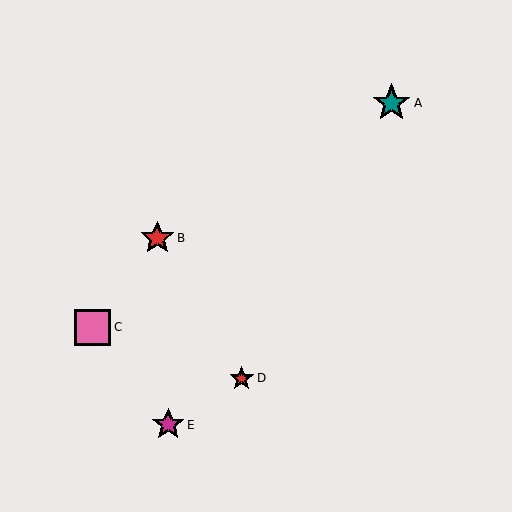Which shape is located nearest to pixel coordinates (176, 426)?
The magenta star (labeled E) at (169, 425) is nearest to that location.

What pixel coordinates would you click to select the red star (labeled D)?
Click at (242, 379) to select the red star D.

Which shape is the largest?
The teal star (labeled A) is the largest.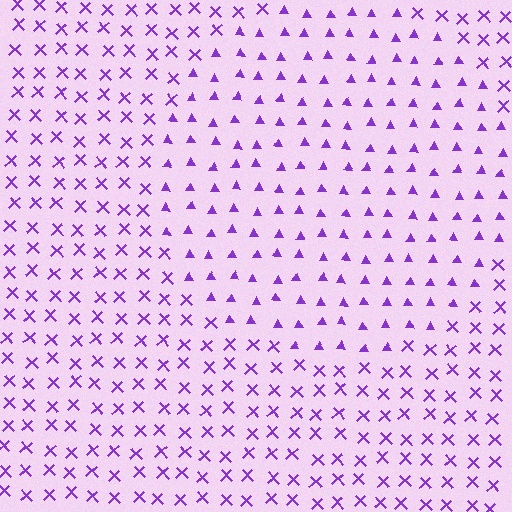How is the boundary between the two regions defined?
The boundary is defined by a change in element shape: triangles inside vs. X marks outside. All elements share the same color and spacing.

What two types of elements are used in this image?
The image uses triangles inside the circle region and X marks outside it.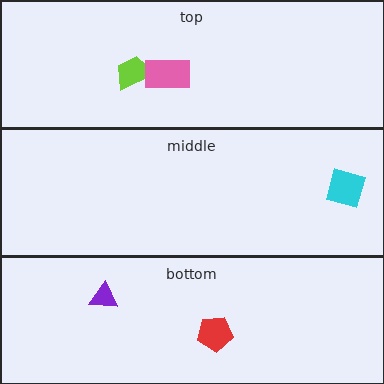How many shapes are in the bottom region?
2.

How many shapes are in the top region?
2.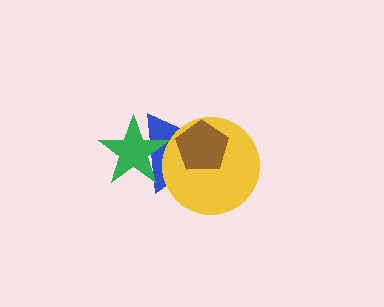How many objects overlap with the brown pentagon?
2 objects overlap with the brown pentagon.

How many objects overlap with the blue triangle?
3 objects overlap with the blue triangle.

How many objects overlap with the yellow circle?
2 objects overlap with the yellow circle.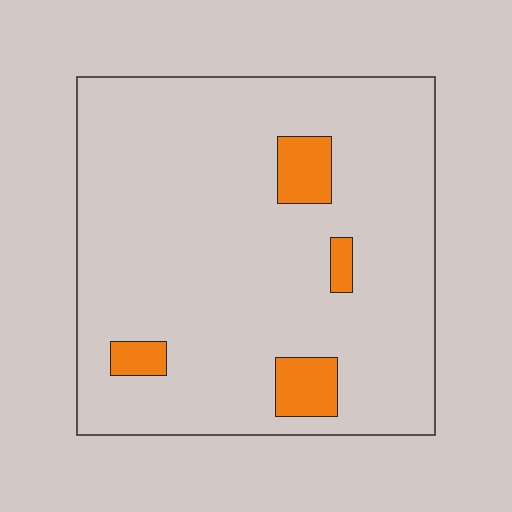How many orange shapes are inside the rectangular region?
4.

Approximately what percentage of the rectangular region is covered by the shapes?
Approximately 10%.